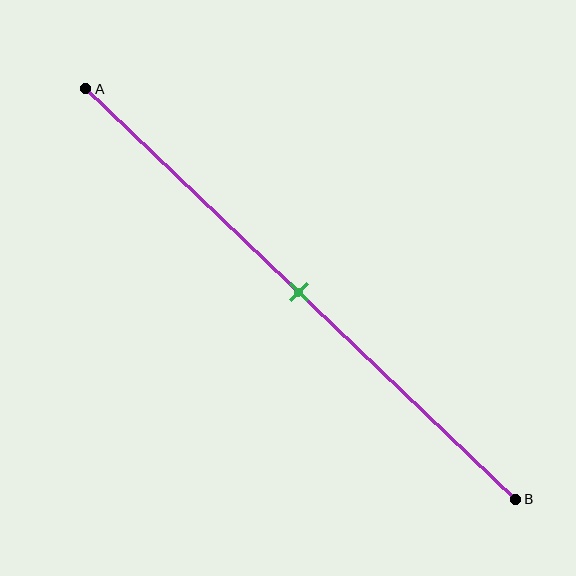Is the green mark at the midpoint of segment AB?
Yes, the mark is approximately at the midpoint.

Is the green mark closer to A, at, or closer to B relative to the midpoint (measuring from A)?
The green mark is approximately at the midpoint of segment AB.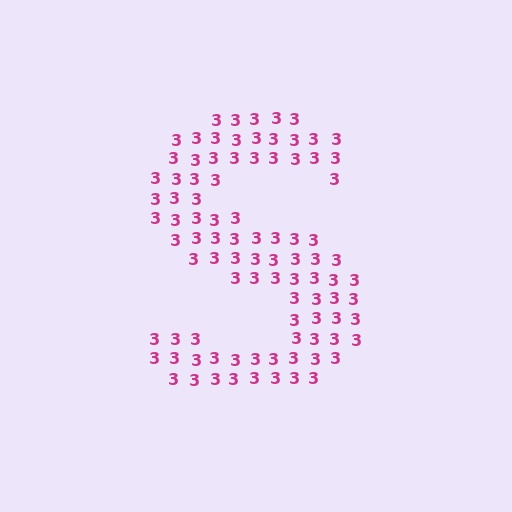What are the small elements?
The small elements are digit 3's.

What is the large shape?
The large shape is the letter S.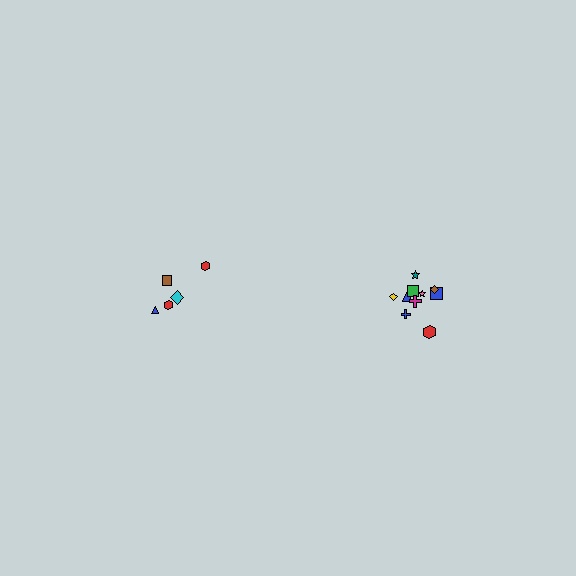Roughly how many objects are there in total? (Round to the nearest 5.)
Roughly 15 objects in total.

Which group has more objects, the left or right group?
The right group.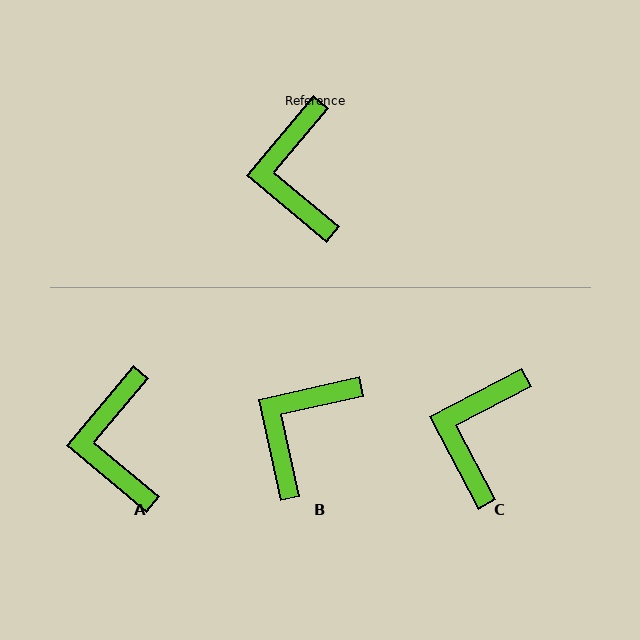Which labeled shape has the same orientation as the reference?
A.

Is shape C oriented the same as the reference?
No, it is off by about 22 degrees.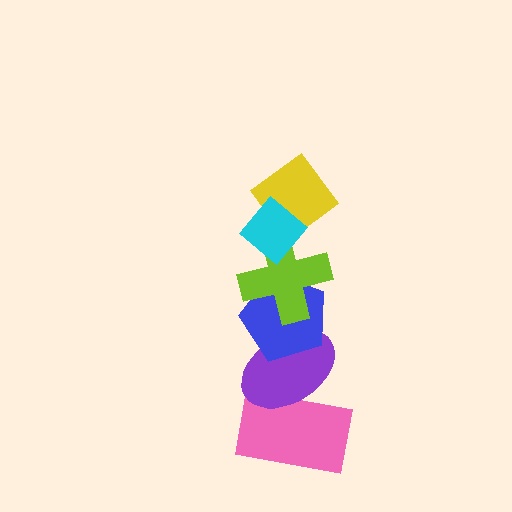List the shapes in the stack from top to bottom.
From top to bottom: the cyan diamond, the yellow diamond, the lime cross, the blue pentagon, the purple ellipse, the pink rectangle.